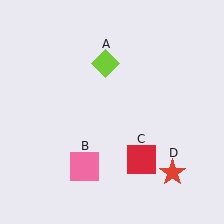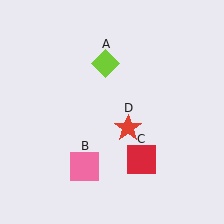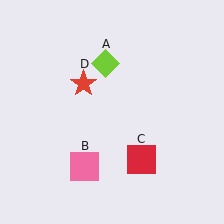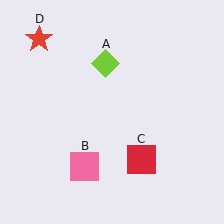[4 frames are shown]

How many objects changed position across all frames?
1 object changed position: red star (object D).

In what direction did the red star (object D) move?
The red star (object D) moved up and to the left.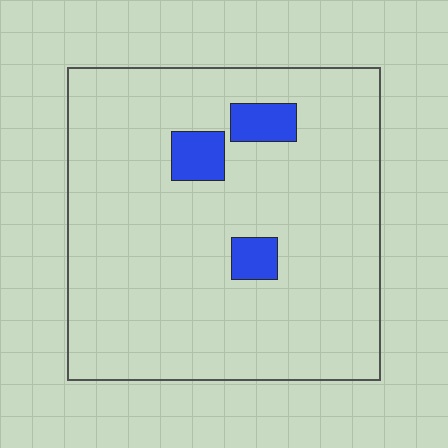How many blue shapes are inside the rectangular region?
3.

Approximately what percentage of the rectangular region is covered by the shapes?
Approximately 5%.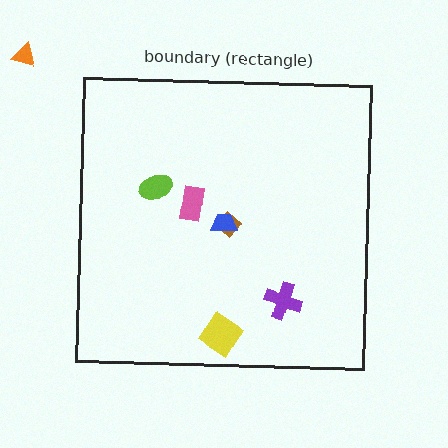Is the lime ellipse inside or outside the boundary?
Inside.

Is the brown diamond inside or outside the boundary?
Inside.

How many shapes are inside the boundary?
6 inside, 1 outside.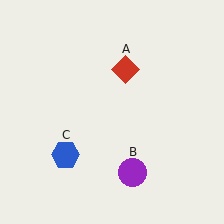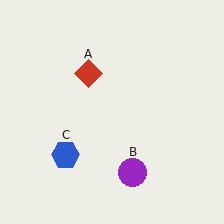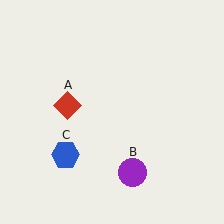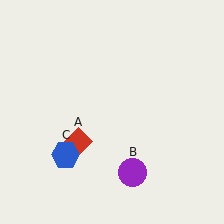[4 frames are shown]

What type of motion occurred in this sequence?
The red diamond (object A) rotated counterclockwise around the center of the scene.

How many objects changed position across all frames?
1 object changed position: red diamond (object A).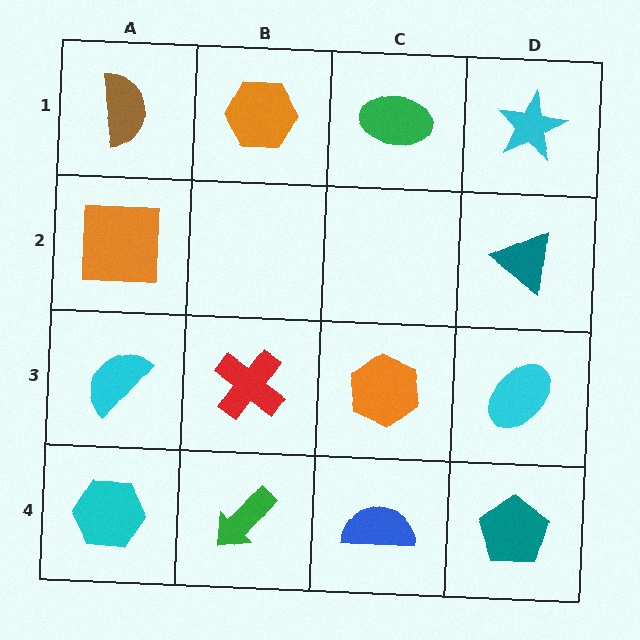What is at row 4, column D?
A teal pentagon.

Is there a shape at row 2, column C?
No, that cell is empty.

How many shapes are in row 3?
4 shapes.